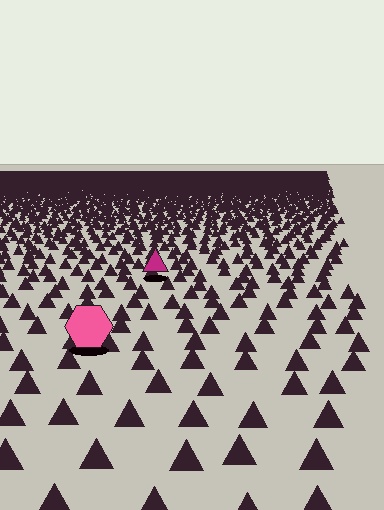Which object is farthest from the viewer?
The magenta triangle is farthest from the viewer. It appears smaller and the ground texture around it is denser.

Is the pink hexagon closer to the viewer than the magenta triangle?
Yes. The pink hexagon is closer — you can tell from the texture gradient: the ground texture is coarser near it.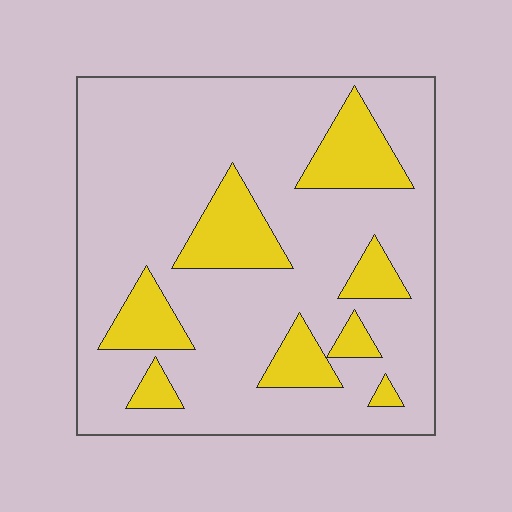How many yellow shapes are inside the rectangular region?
8.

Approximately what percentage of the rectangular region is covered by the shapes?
Approximately 20%.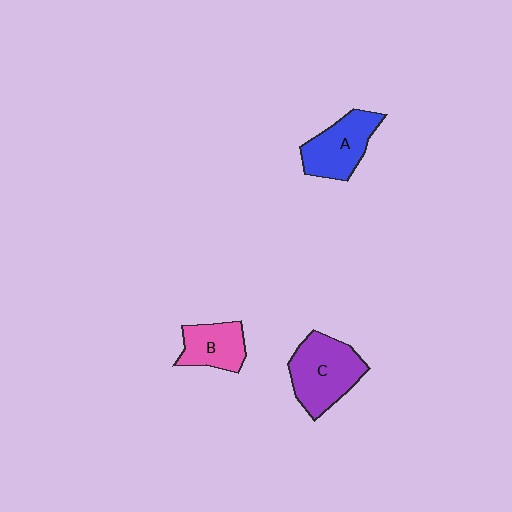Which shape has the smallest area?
Shape B (pink).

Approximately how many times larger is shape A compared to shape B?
Approximately 1.3 times.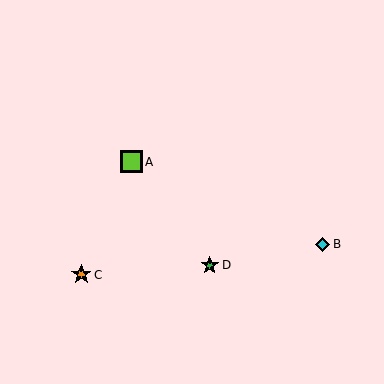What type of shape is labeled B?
Shape B is a cyan diamond.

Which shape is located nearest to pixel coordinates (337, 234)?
The cyan diamond (labeled B) at (323, 244) is nearest to that location.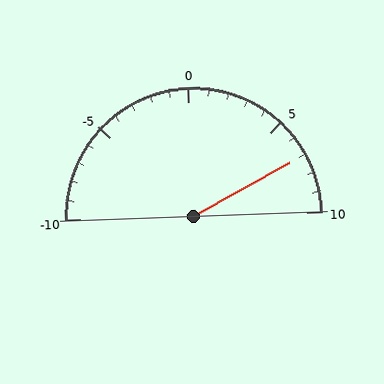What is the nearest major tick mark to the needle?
The nearest major tick mark is 5.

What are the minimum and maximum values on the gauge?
The gauge ranges from -10 to 10.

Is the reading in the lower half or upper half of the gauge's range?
The reading is in the upper half of the range (-10 to 10).